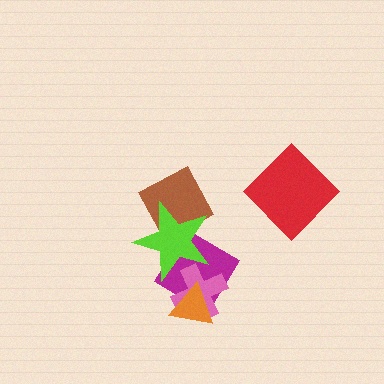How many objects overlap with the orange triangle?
2 objects overlap with the orange triangle.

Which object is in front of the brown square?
The lime star is in front of the brown square.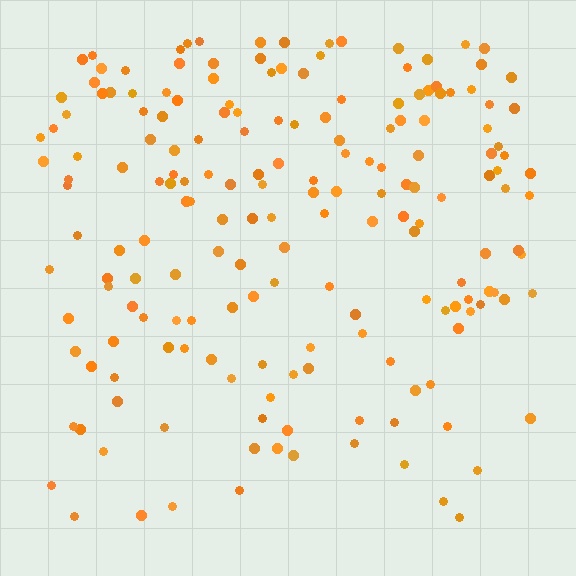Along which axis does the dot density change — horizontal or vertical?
Vertical.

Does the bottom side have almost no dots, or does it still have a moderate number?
Still a moderate number, just noticeably fewer than the top.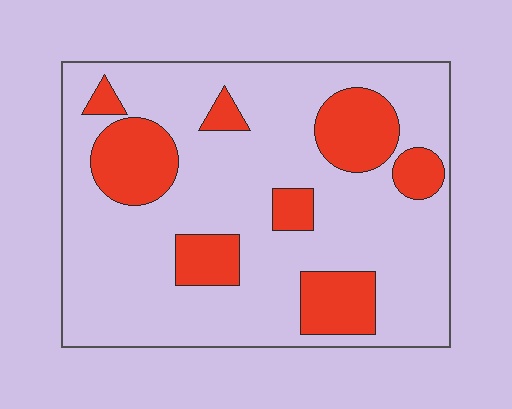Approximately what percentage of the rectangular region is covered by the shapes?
Approximately 25%.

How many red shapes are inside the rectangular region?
8.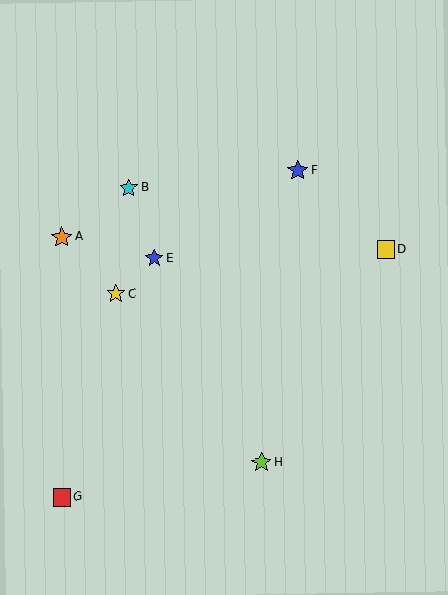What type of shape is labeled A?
Shape A is an orange star.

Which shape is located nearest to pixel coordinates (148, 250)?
The blue star (labeled E) at (155, 258) is nearest to that location.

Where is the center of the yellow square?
The center of the yellow square is at (386, 250).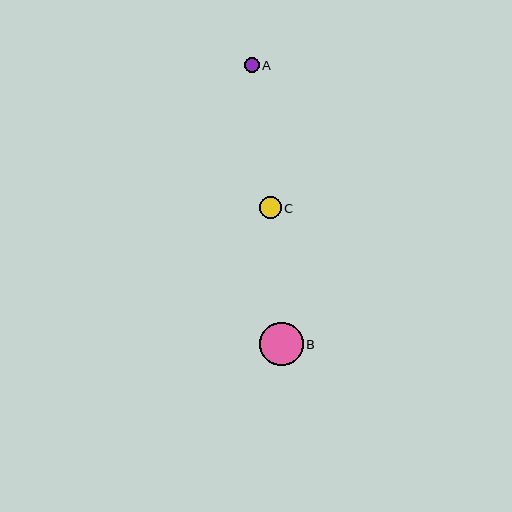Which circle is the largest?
Circle B is the largest with a size of approximately 43 pixels.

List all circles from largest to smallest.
From largest to smallest: B, C, A.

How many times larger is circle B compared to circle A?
Circle B is approximately 2.9 times the size of circle A.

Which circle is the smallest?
Circle A is the smallest with a size of approximately 15 pixels.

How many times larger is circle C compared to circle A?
Circle C is approximately 1.4 times the size of circle A.